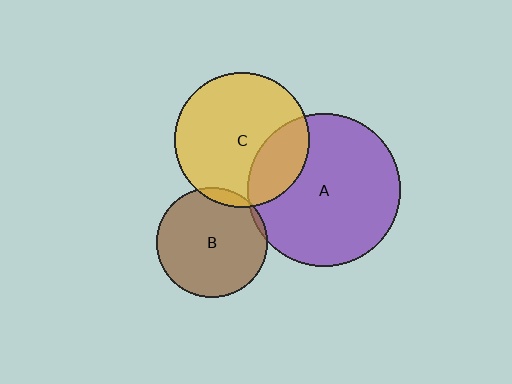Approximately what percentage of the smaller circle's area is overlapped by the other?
Approximately 25%.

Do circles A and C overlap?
Yes.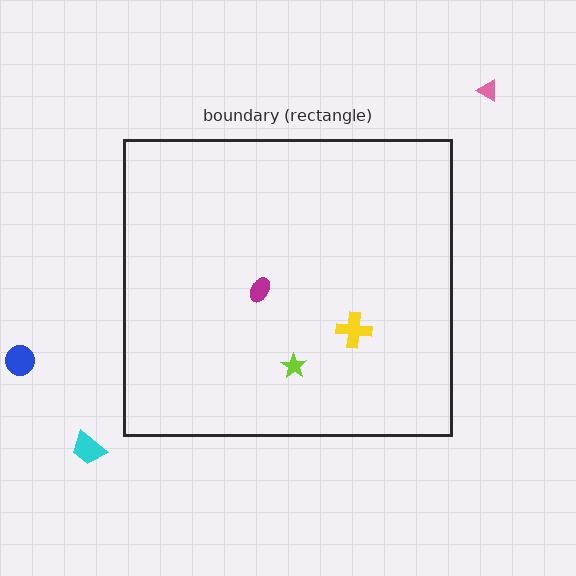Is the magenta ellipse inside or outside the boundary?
Inside.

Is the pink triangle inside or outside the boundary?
Outside.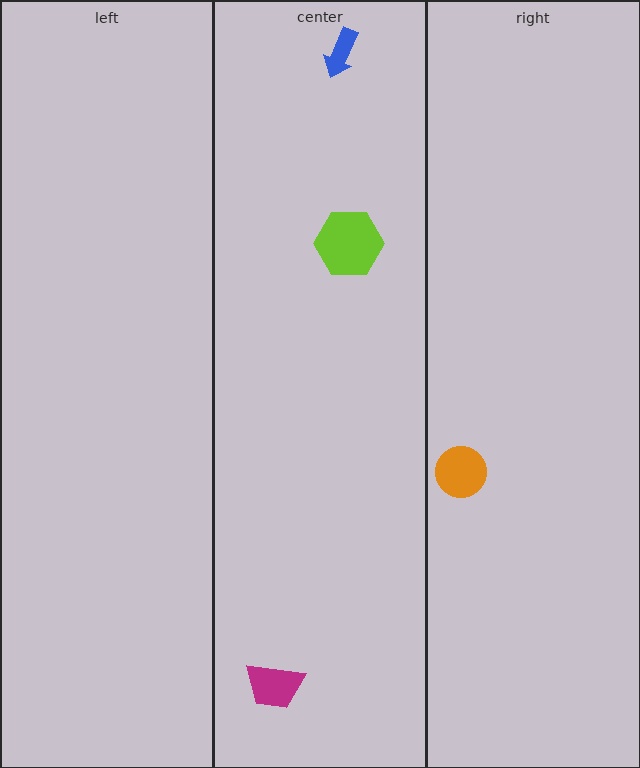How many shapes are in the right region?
1.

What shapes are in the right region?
The orange circle.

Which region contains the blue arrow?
The center region.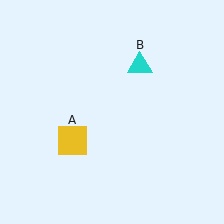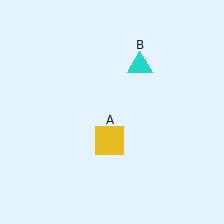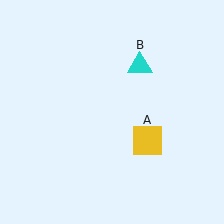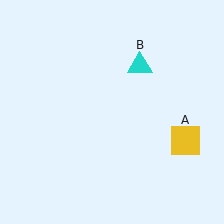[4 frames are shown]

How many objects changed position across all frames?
1 object changed position: yellow square (object A).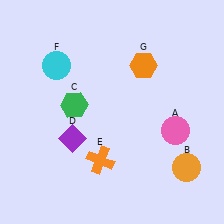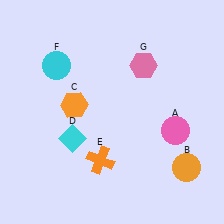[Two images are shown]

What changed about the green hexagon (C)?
In Image 1, C is green. In Image 2, it changed to orange.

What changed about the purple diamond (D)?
In Image 1, D is purple. In Image 2, it changed to cyan.